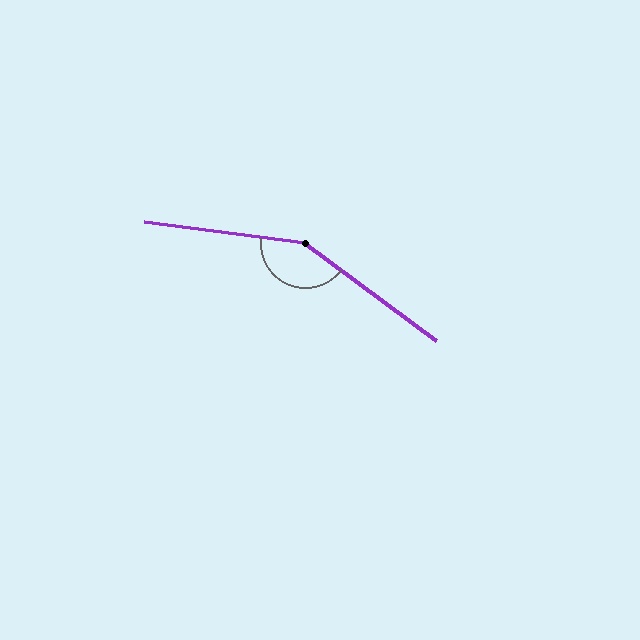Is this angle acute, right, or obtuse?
It is obtuse.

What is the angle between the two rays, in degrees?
Approximately 151 degrees.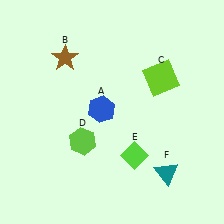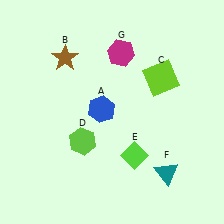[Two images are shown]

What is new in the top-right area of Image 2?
A magenta hexagon (G) was added in the top-right area of Image 2.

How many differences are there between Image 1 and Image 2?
There is 1 difference between the two images.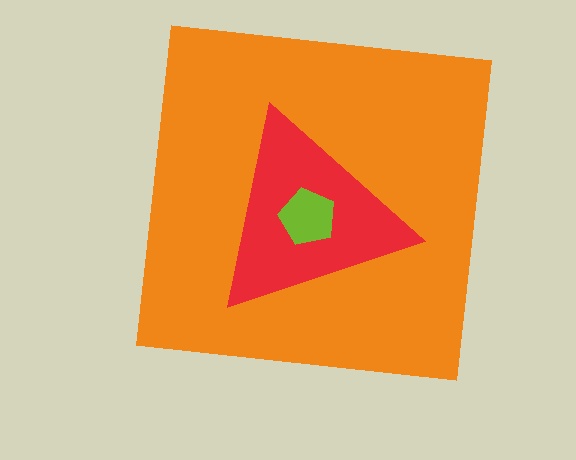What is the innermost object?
The lime pentagon.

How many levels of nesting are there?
3.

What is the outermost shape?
The orange square.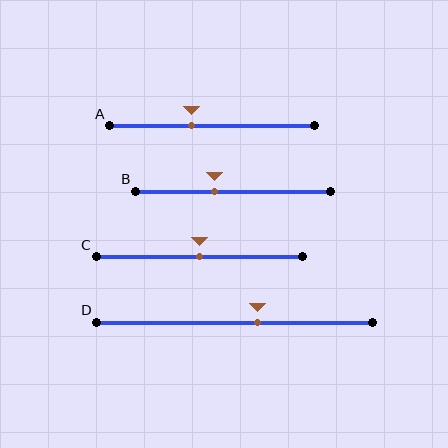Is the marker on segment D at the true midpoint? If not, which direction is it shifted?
No, the marker on segment D is shifted to the right by about 8% of the segment length.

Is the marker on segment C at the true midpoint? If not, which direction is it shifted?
Yes, the marker on segment C is at the true midpoint.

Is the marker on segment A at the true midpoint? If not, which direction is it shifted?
No, the marker on segment A is shifted to the left by about 10% of the segment length.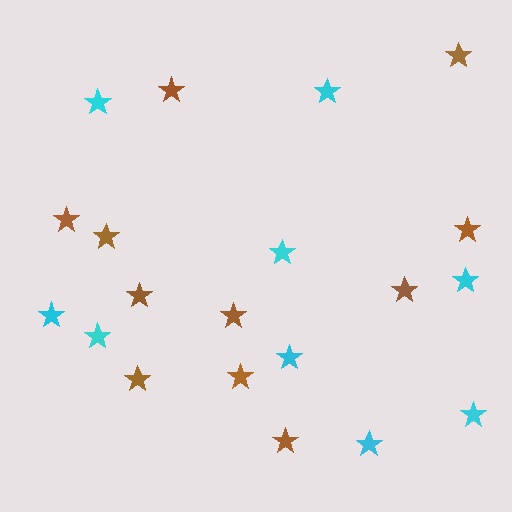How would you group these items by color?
There are 2 groups: one group of brown stars (11) and one group of cyan stars (9).